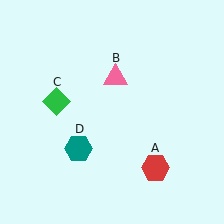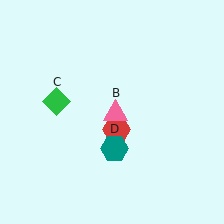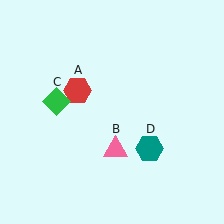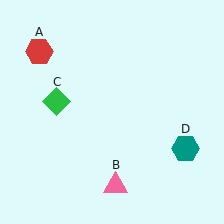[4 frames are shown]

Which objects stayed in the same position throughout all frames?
Green diamond (object C) remained stationary.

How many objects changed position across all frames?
3 objects changed position: red hexagon (object A), pink triangle (object B), teal hexagon (object D).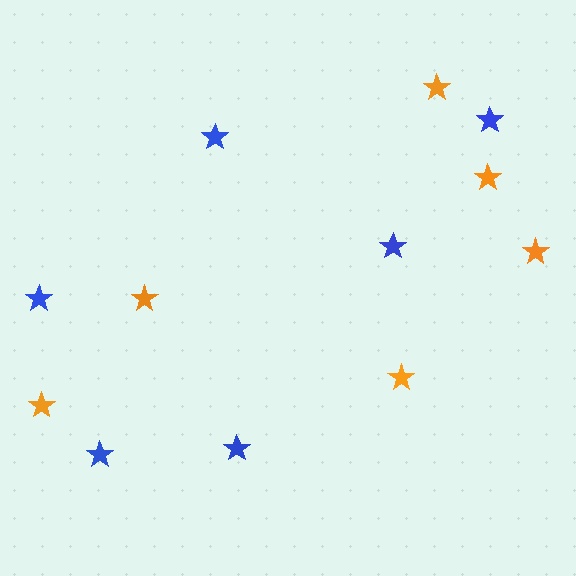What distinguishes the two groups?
There are 2 groups: one group of orange stars (6) and one group of blue stars (6).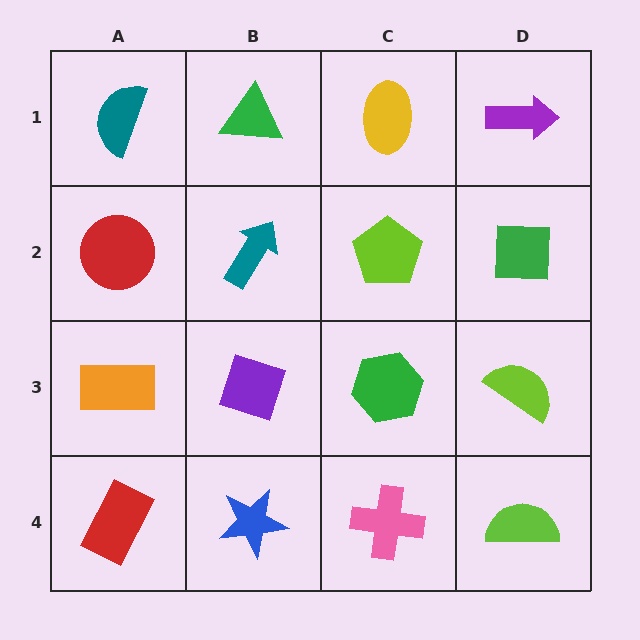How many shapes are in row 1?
4 shapes.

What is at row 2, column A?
A red circle.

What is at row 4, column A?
A red rectangle.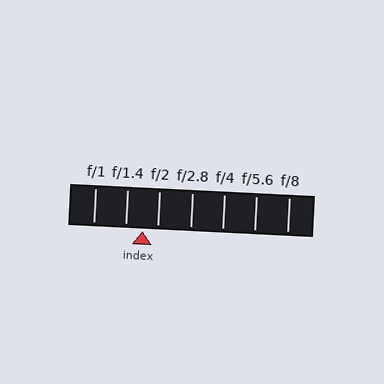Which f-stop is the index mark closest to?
The index mark is closest to f/2.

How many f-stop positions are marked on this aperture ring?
There are 7 f-stop positions marked.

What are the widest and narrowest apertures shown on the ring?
The widest aperture shown is f/1 and the narrowest is f/8.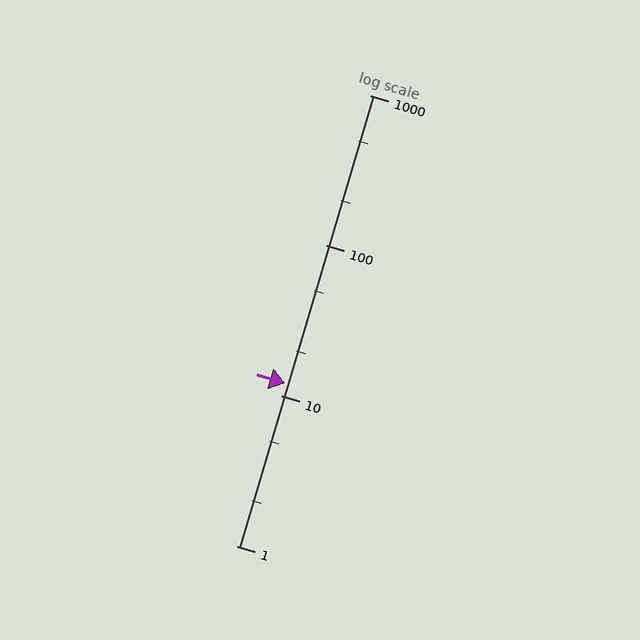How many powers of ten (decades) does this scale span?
The scale spans 3 decades, from 1 to 1000.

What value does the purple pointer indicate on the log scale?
The pointer indicates approximately 12.